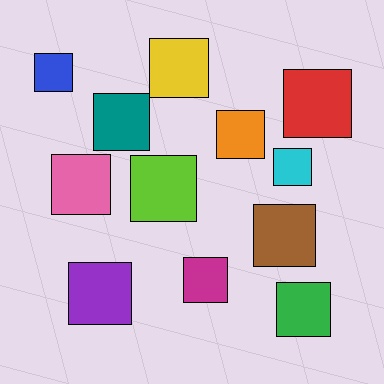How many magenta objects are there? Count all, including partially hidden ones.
There is 1 magenta object.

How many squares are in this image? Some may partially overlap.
There are 12 squares.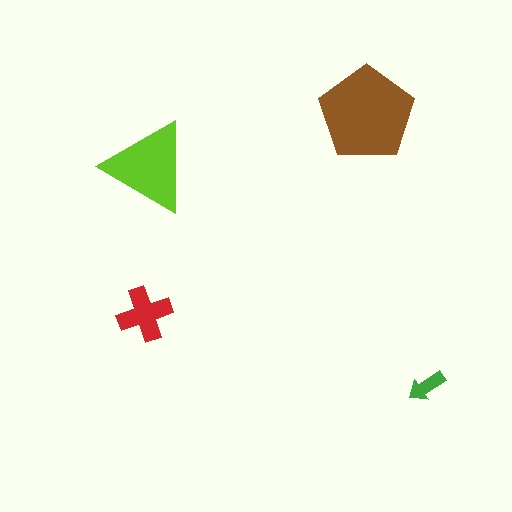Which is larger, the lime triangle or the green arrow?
The lime triangle.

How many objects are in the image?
There are 4 objects in the image.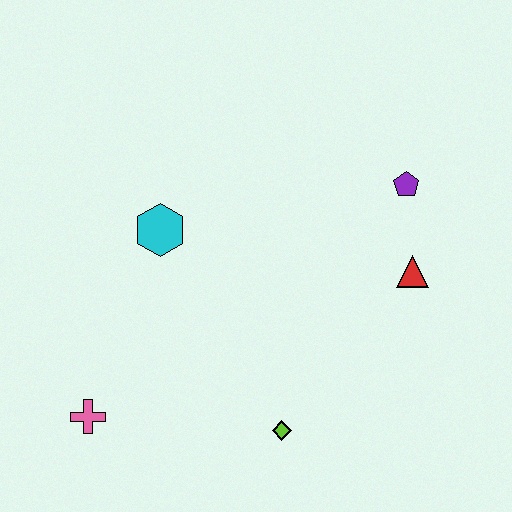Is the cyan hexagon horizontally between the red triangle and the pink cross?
Yes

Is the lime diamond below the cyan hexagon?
Yes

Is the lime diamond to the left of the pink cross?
No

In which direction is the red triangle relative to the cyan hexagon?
The red triangle is to the right of the cyan hexagon.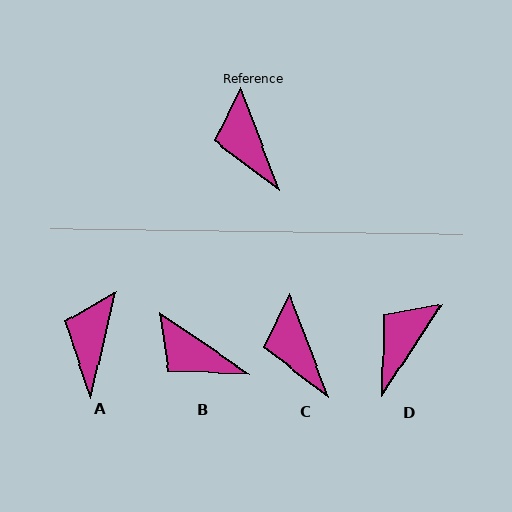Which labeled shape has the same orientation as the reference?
C.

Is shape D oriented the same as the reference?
No, it is off by about 54 degrees.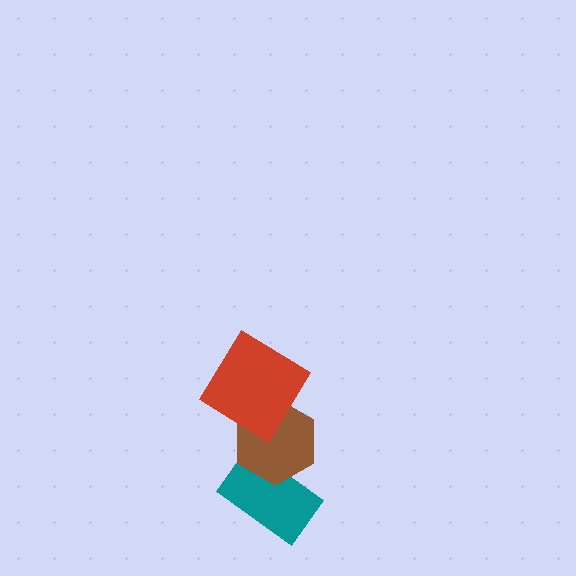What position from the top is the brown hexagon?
The brown hexagon is 2nd from the top.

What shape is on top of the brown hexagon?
The red diamond is on top of the brown hexagon.